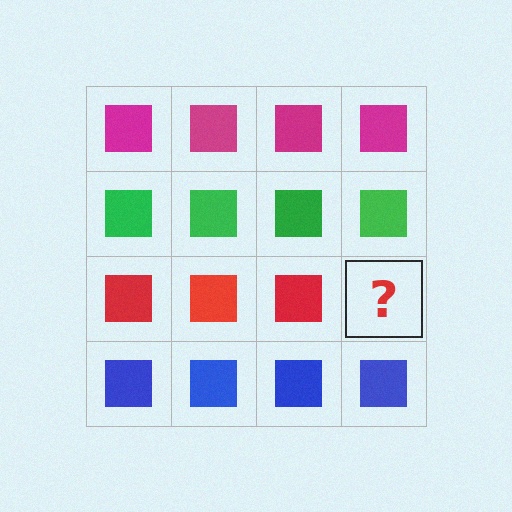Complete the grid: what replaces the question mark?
The question mark should be replaced with a red square.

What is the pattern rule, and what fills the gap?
The rule is that each row has a consistent color. The gap should be filled with a red square.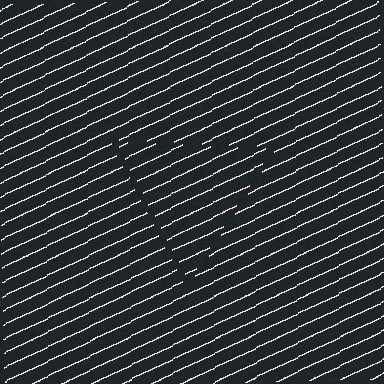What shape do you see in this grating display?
An illusory triangle. The interior of the shape contains the same grating, shifted by half a period — the contour is defined by the phase discontinuity where line-ends from the inner and outer gratings abut.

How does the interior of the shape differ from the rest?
The interior of the shape contains the same grating, shifted by half a period — the contour is defined by the phase discontinuity where line-ends from the inner and outer gratings abut.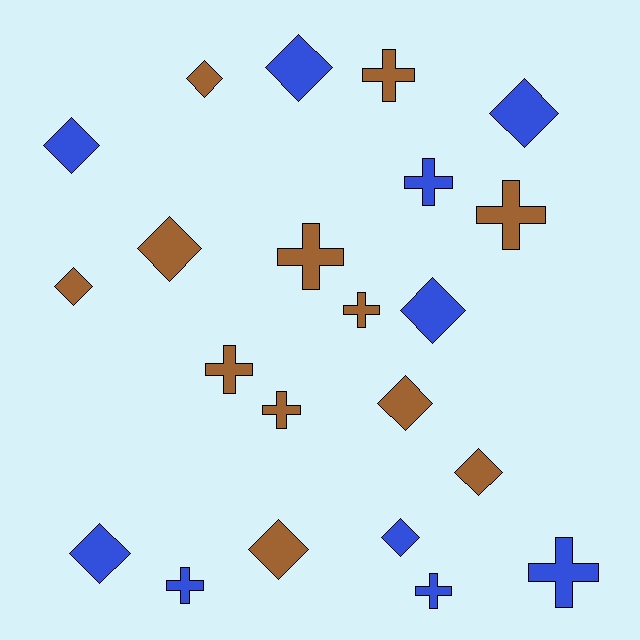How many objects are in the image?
There are 22 objects.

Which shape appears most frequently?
Diamond, with 12 objects.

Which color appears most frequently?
Brown, with 12 objects.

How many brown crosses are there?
There are 6 brown crosses.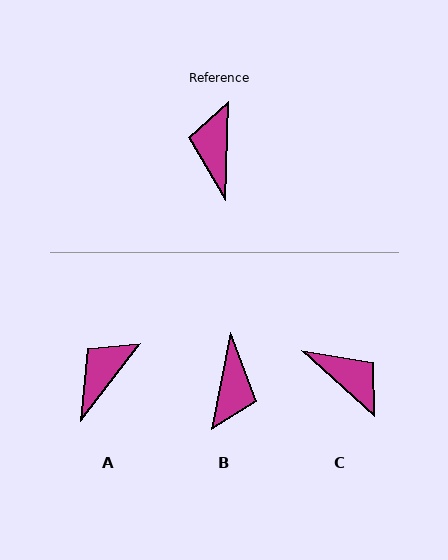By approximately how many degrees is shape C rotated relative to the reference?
Approximately 130 degrees clockwise.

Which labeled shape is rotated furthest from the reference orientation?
B, about 170 degrees away.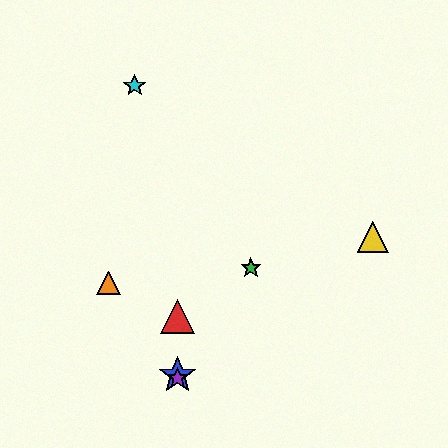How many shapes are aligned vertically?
3 shapes (the red triangle, the blue star, the purple star) are aligned vertically.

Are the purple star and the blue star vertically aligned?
Yes, both are at x≈178.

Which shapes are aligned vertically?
The red triangle, the blue star, the purple star are aligned vertically.